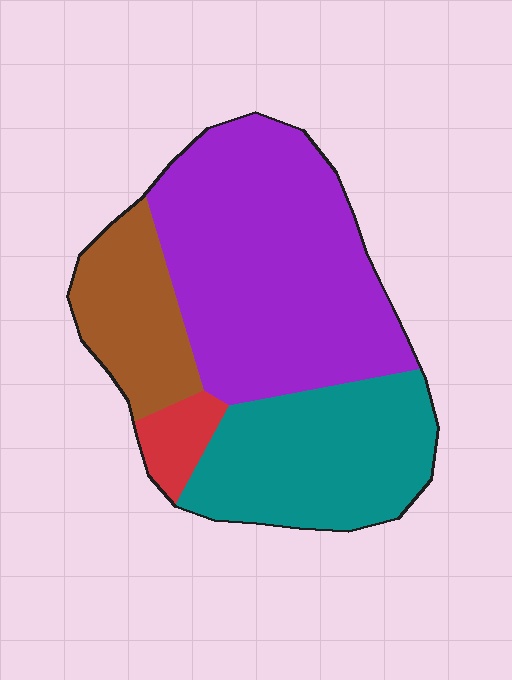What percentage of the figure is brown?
Brown takes up less than a quarter of the figure.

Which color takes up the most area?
Purple, at roughly 50%.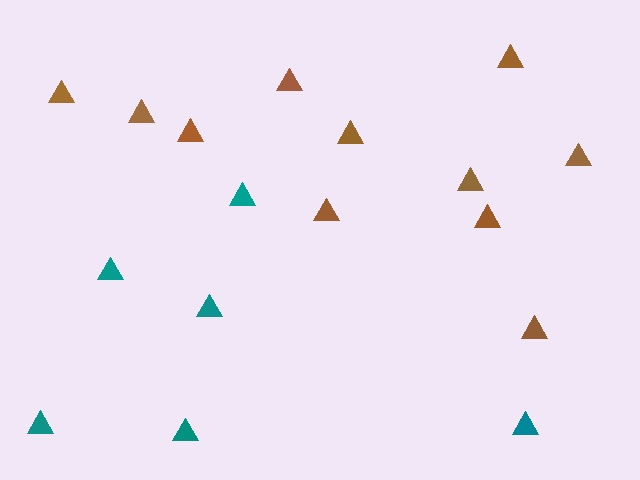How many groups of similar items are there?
There are 2 groups: one group of teal triangles (6) and one group of brown triangles (11).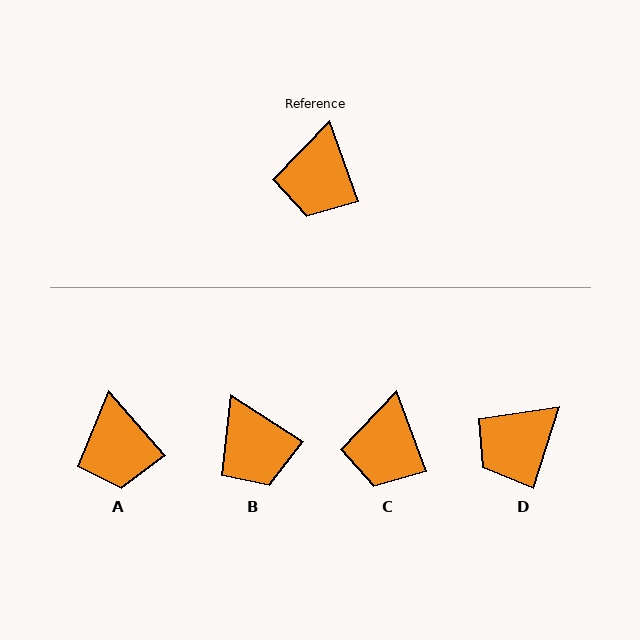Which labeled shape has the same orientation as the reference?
C.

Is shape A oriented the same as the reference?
No, it is off by about 21 degrees.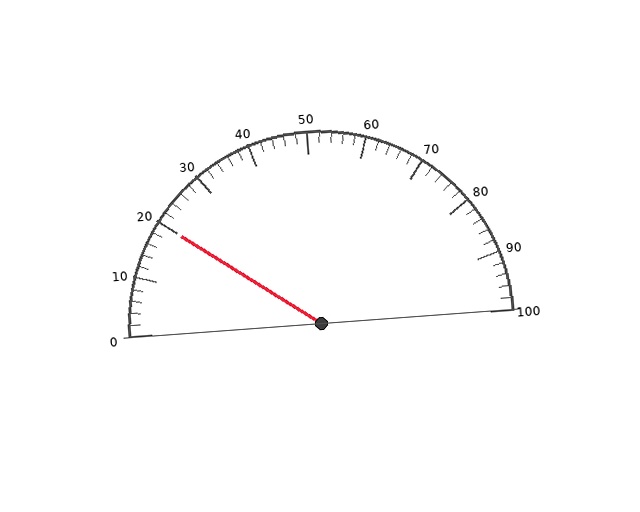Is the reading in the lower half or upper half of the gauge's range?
The reading is in the lower half of the range (0 to 100).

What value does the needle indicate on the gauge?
The needle indicates approximately 20.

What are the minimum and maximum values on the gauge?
The gauge ranges from 0 to 100.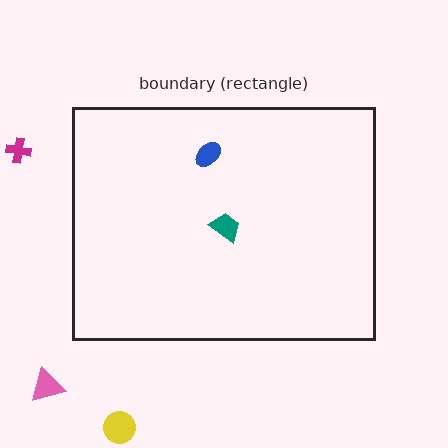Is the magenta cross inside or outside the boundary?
Outside.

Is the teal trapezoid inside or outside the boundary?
Inside.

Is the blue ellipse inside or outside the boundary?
Inside.